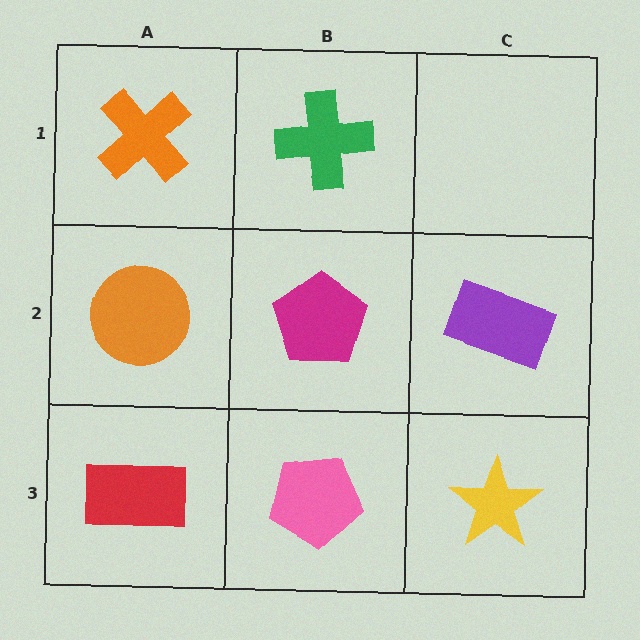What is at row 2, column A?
An orange circle.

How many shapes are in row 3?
3 shapes.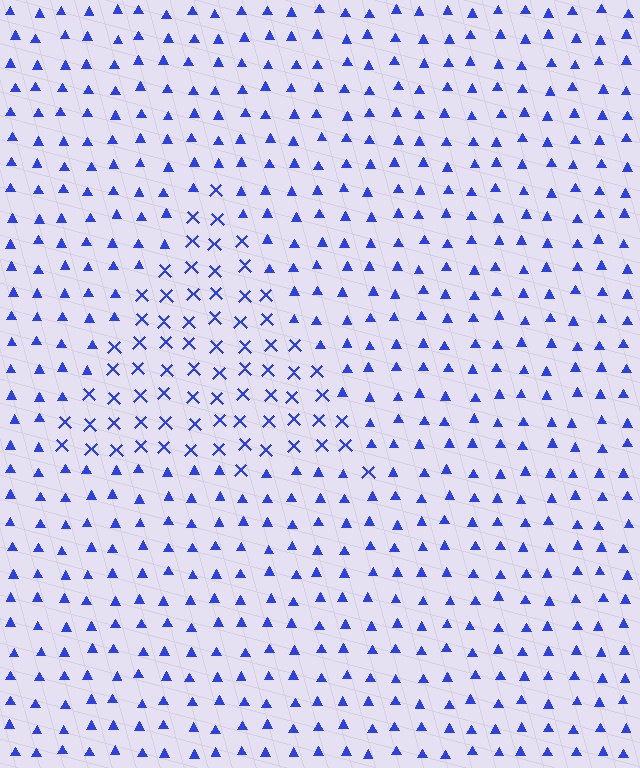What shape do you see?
I see a triangle.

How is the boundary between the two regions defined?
The boundary is defined by a change in element shape: X marks inside vs. triangles outside. All elements share the same color and spacing.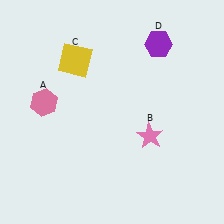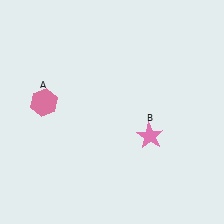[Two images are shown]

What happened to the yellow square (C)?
The yellow square (C) was removed in Image 2. It was in the top-left area of Image 1.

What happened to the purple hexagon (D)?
The purple hexagon (D) was removed in Image 2. It was in the top-right area of Image 1.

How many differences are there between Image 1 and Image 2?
There are 2 differences between the two images.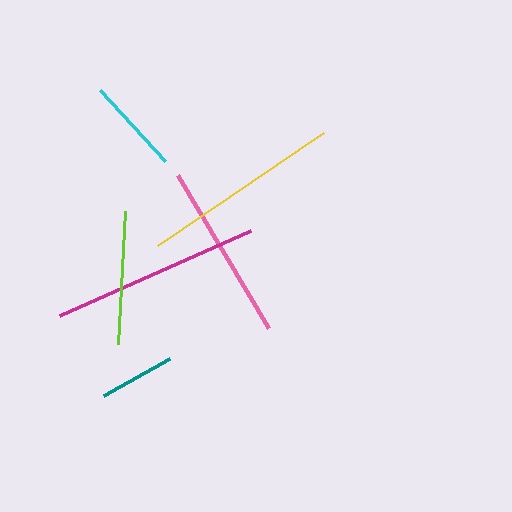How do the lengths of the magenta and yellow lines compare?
The magenta and yellow lines are approximately the same length.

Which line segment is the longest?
The magenta line is the longest at approximately 209 pixels.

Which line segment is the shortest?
The teal line is the shortest at approximately 75 pixels.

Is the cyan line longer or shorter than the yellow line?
The yellow line is longer than the cyan line.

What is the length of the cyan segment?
The cyan segment is approximately 96 pixels long.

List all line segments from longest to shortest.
From longest to shortest: magenta, yellow, pink, lime, cyan, teal.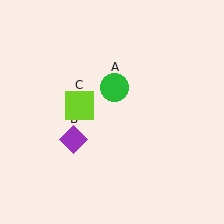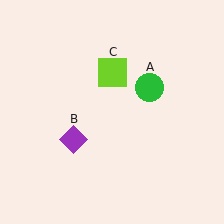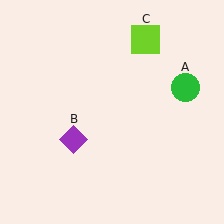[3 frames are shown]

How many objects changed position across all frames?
2 objects changed position: green circle (object A), lime square (object C).